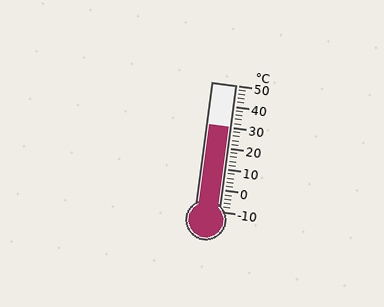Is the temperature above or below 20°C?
The temperature is above 20°C.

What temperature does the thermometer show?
The thermometer shows approximately 30°C.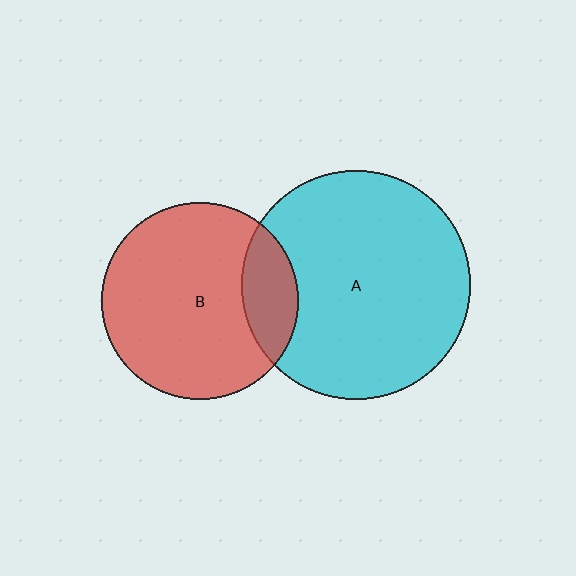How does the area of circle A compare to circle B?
Approximately 1.4 times.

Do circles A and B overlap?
Yes.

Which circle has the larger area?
Circle A (cyan).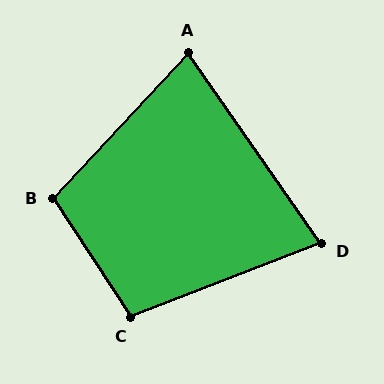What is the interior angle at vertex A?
Approximately 78 degrees (acute).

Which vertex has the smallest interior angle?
D, at approximately 76 degrees.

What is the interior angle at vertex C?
Approximately 102 degrees (obtuse).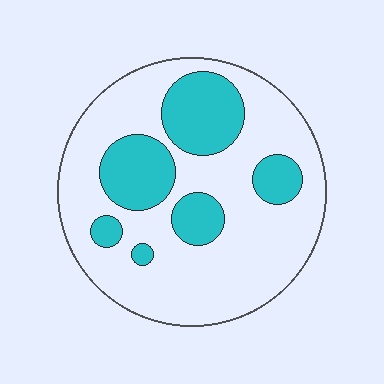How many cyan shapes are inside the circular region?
6.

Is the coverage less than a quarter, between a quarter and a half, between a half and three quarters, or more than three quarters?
Between a quarter and a half.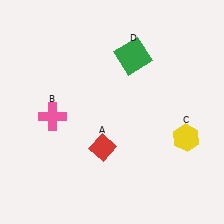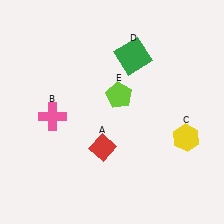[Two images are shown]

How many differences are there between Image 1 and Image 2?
There is 1 difference between the two images.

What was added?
A lime pentagon (E) was added in Image 2.